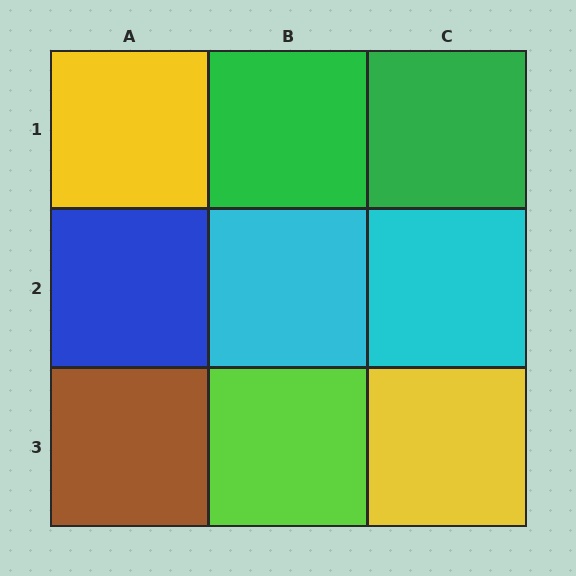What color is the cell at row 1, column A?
Yellow.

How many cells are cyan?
2 cells are cyan.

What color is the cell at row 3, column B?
Lime.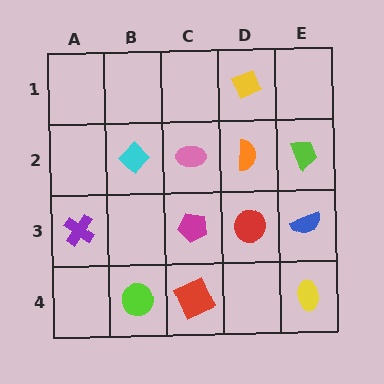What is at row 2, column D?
An orange semicircle.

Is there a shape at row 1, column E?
No, that cell is empty.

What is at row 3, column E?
A blue semicircle.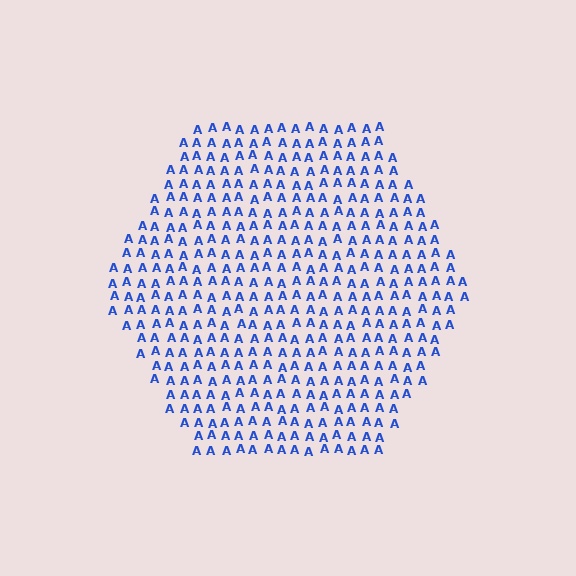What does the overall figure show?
The overall figure shows a hexagon.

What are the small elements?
The small elements are letter A's.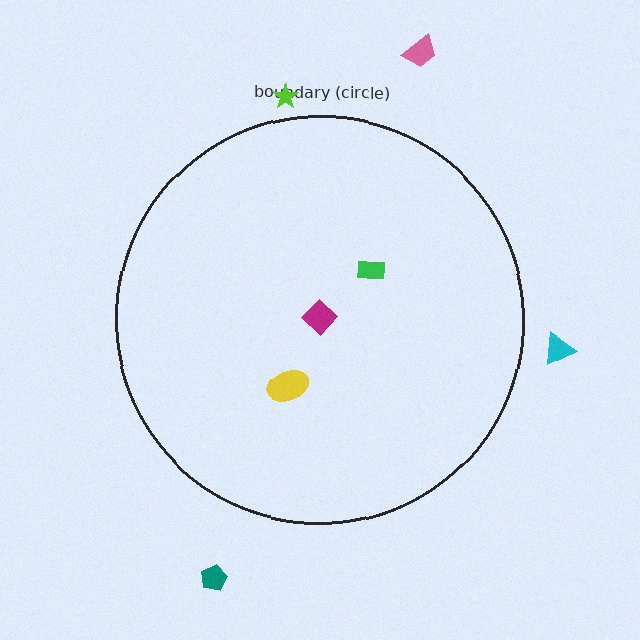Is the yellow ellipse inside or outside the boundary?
Inside.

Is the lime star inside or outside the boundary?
Outside.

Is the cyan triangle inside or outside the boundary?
Outside.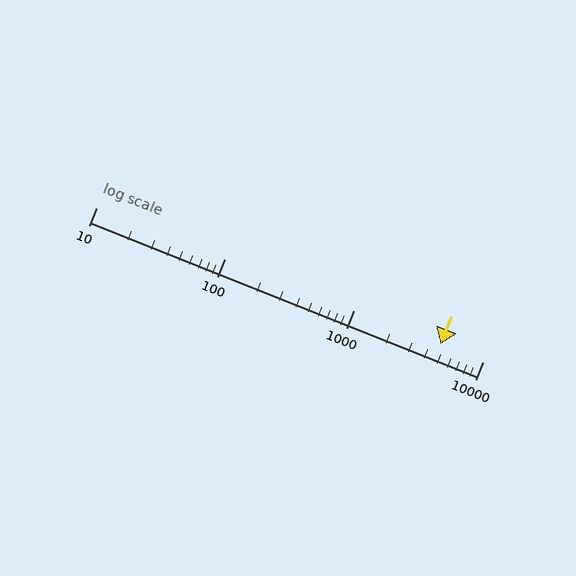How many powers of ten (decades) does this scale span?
The scale spans 3 decades, from 10 to 10000.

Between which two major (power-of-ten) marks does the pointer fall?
The pointer is between 1000 and 10000.